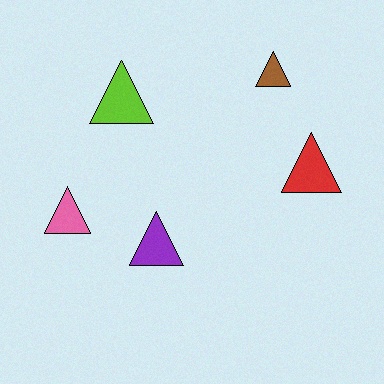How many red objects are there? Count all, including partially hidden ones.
There is 1 red object.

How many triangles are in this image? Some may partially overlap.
There are 5 triangles.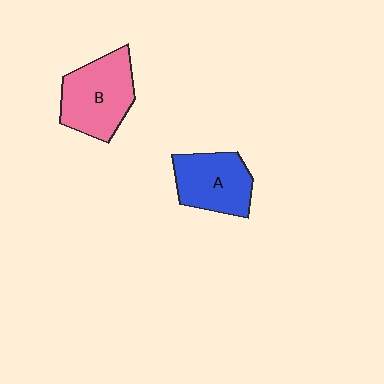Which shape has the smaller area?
Shape A (blue).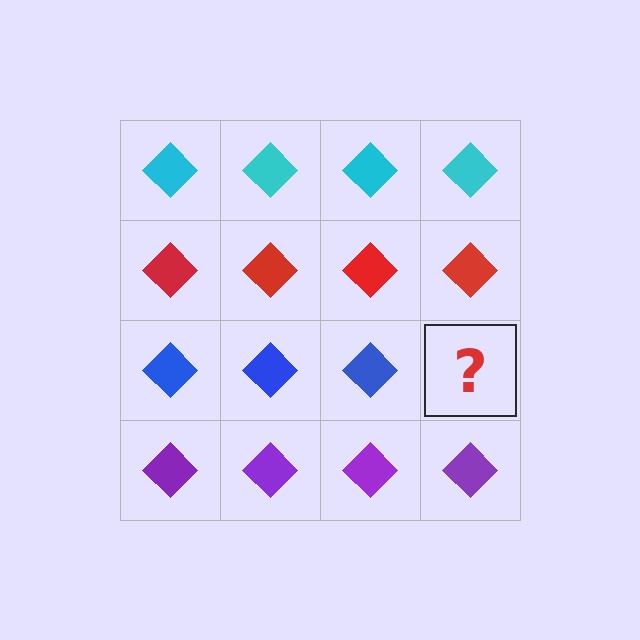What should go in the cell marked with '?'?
The missing cell should contain a blue diamond.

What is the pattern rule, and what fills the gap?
The rule is that each row has a consistent color. The gap should be filled with a blue diamond.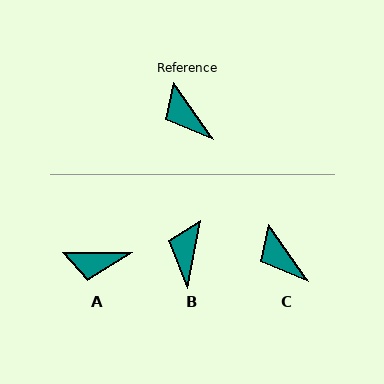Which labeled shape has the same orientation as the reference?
C.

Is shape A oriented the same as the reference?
No, it is off by about 55 degrees.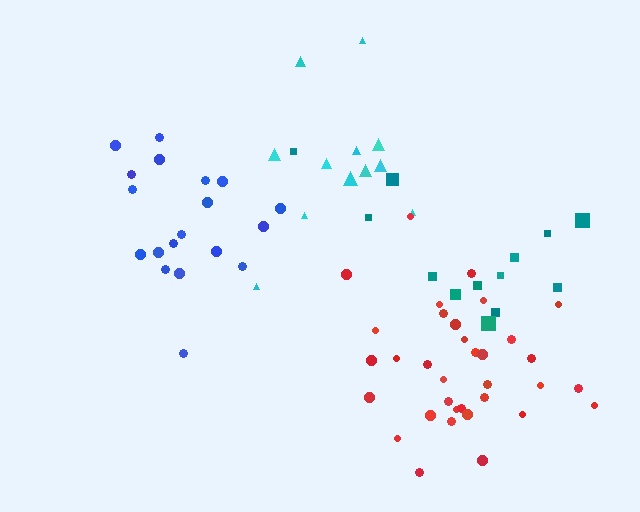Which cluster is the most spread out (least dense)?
Cyan.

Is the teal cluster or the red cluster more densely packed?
Red.